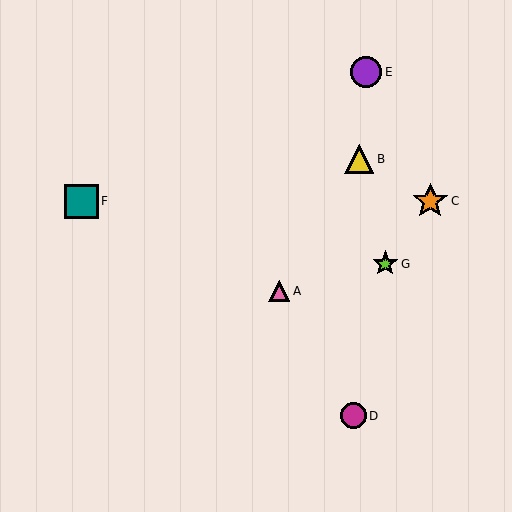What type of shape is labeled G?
Shape G is a lime star.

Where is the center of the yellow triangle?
The center of the yellow triangle is at (359, 159).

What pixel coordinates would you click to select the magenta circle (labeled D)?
Click at (353, 416) to select the magenta circle D.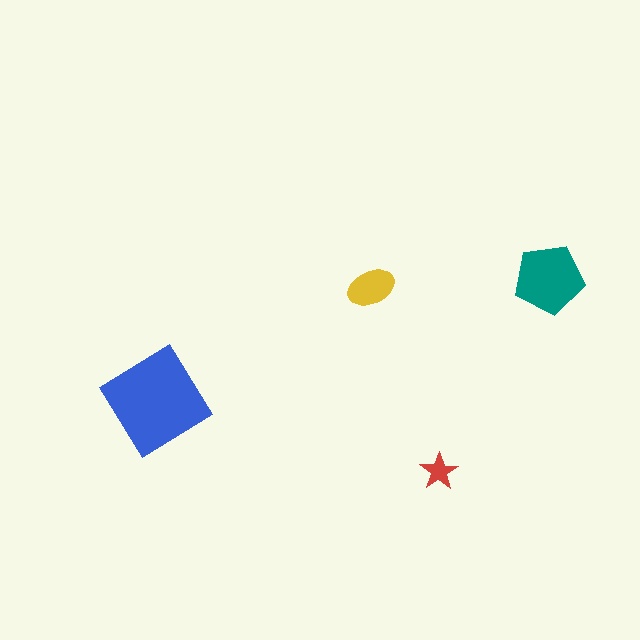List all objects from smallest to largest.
The red star, the yellow ellipse, the teal pentagon, the blue diamond.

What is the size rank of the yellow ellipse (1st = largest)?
3rd.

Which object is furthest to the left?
The blue diamond is leftmost.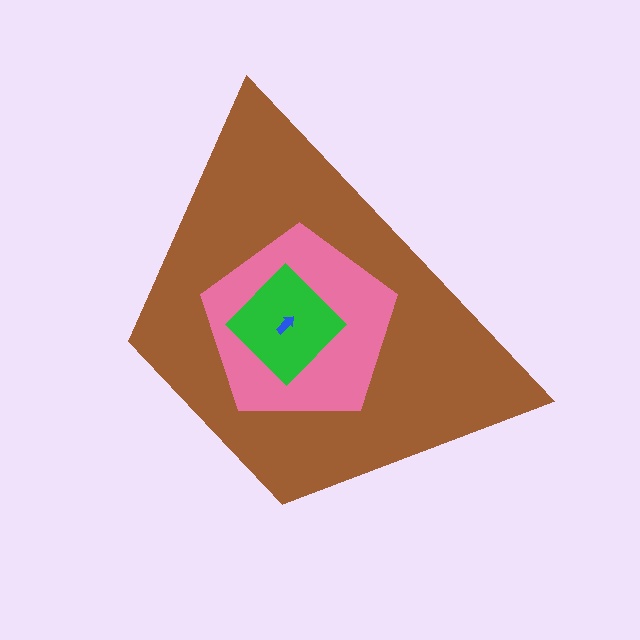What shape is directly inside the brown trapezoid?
The pink pentagon.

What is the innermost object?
The blue arrow.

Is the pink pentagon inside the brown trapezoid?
Yes.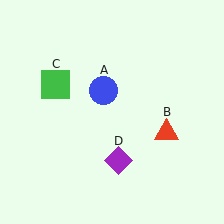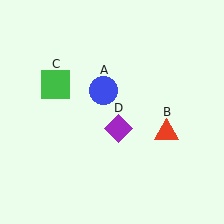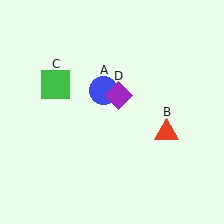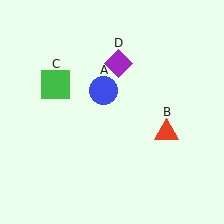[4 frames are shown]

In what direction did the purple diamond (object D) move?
The purple diamond (object D) moved up.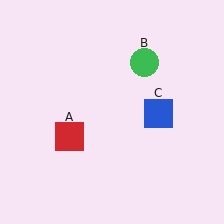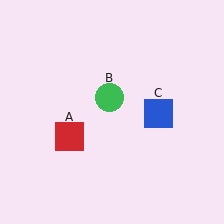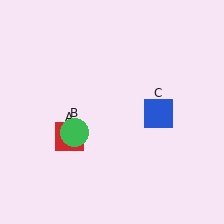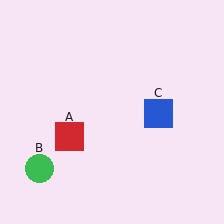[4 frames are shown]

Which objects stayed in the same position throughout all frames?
Red square (object A) and blue square (object C) remained stationary.